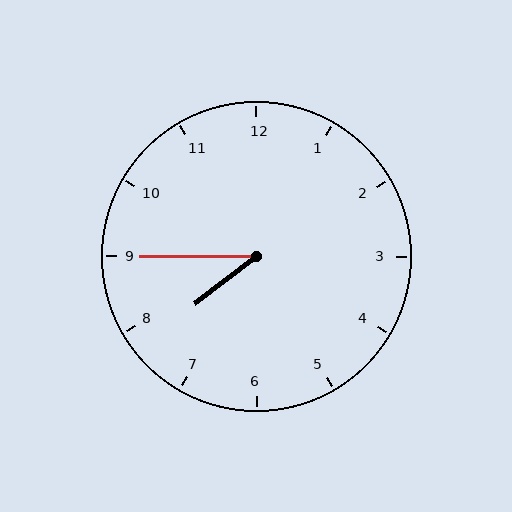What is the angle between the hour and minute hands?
Approximately 38 degrees.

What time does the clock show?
7:45.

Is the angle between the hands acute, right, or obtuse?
It is acute.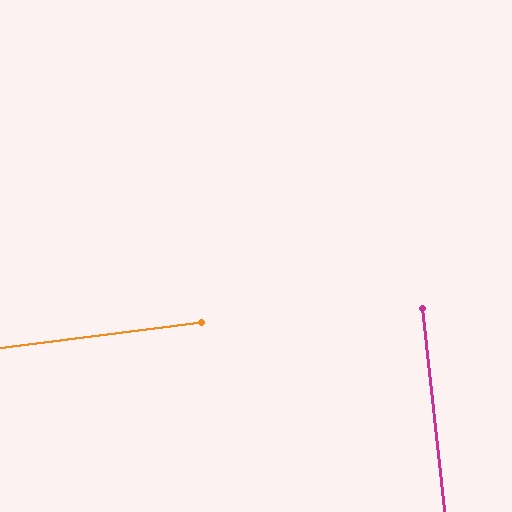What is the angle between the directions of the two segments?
Approximately 89 degrees.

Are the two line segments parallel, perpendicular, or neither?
Perpendicular — they meet at approximately 89°.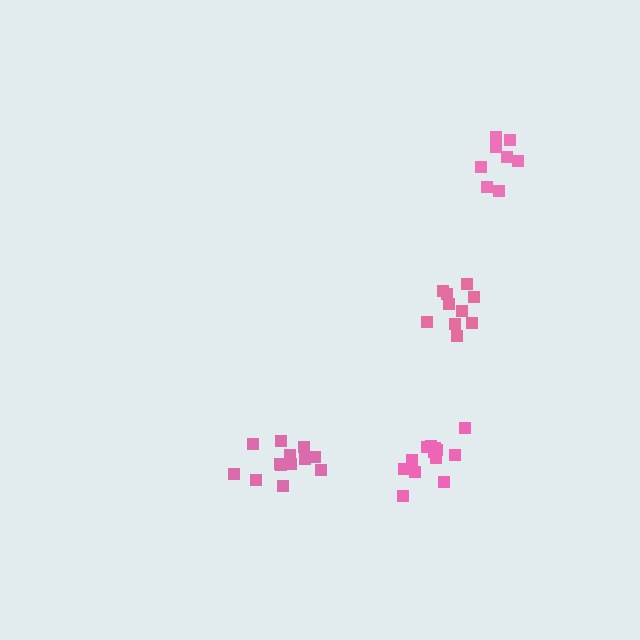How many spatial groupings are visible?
There are 4 spatial groupings.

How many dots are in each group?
Group 1: 10 dots, Group 2: 13 dots, Group 3: 9 dots, Group 4: 13 dots (45 total).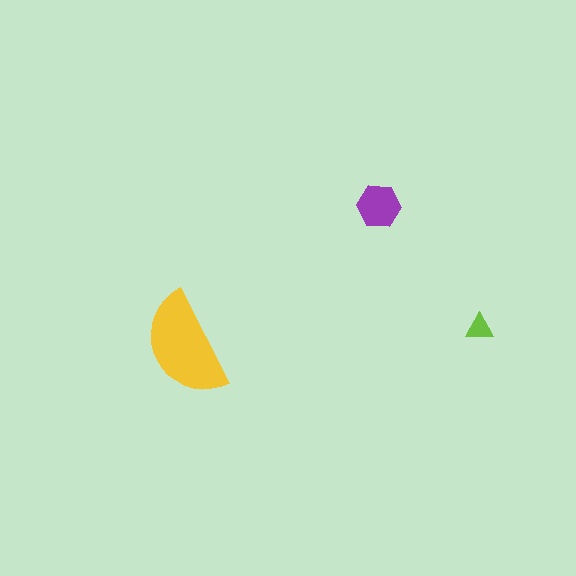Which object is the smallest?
The lime triangle.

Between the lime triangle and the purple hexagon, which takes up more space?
The purple hexagon.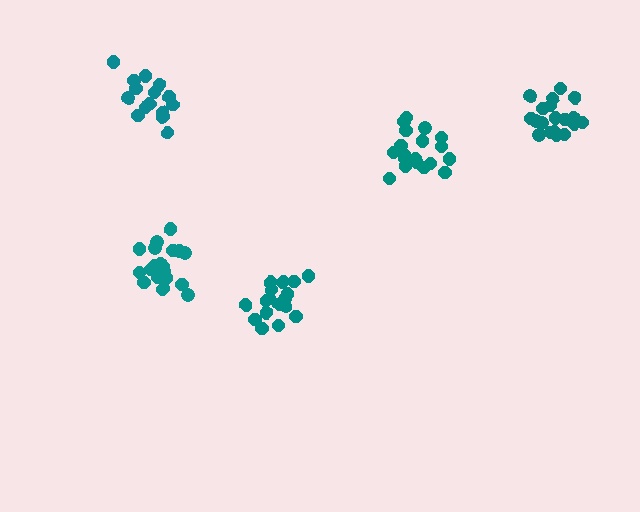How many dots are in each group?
Group 1: 20 dots, Group 2: 15 dots, Group 3: 19 dots, Group 4: 18 dots, Group 5: 20 dots (92 total).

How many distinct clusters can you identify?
There are 5 distinct clusters.